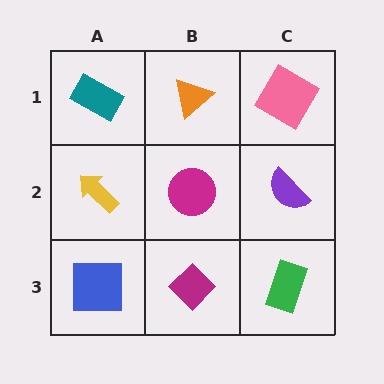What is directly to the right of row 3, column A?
A magenta diamond.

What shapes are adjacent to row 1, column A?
A yellow arrow (row 2, column A), an orange triangle (row 1, column B).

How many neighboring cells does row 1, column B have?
3.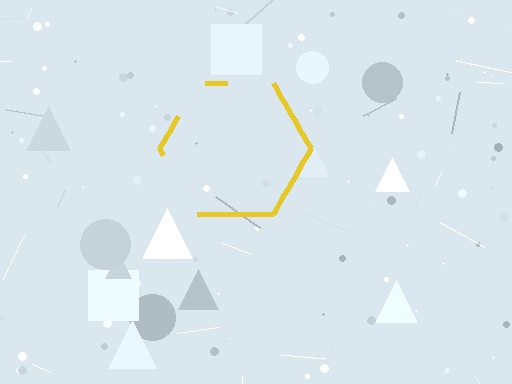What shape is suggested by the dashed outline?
The dashed outline suggests a hexagon.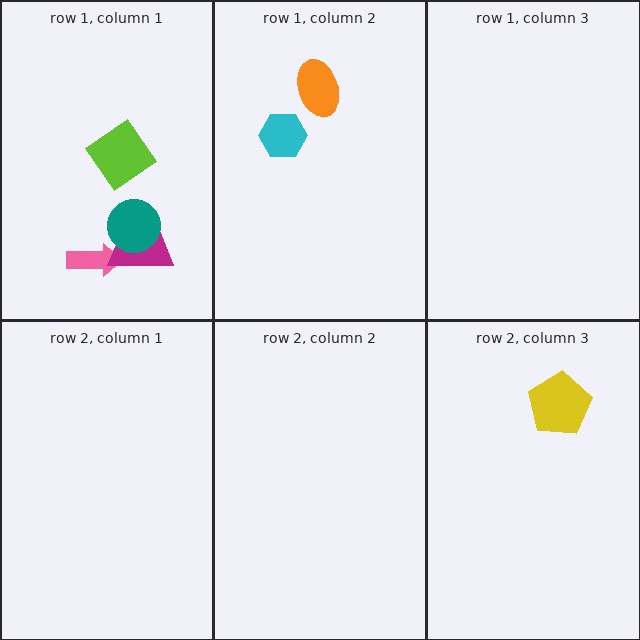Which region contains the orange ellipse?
The row 1, column 2 region.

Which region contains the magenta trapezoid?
The row 1, column 1 region.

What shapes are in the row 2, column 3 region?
The yellow pentagon.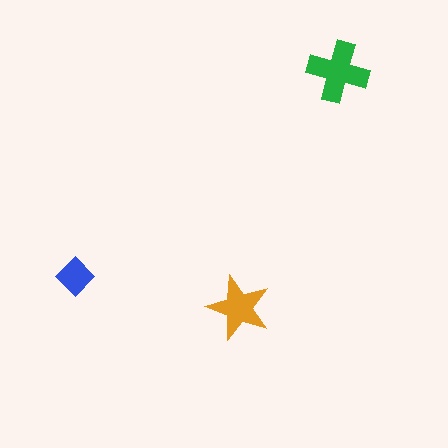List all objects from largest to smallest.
The green cross, the orange star, the blue diamond.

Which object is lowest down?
The orange star is bottommost.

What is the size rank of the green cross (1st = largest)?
1st.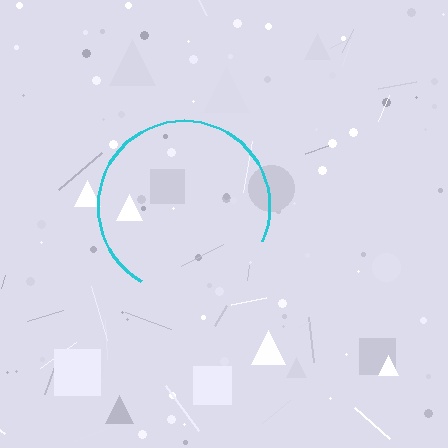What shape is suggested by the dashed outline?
The dashed outline suggests a circle.